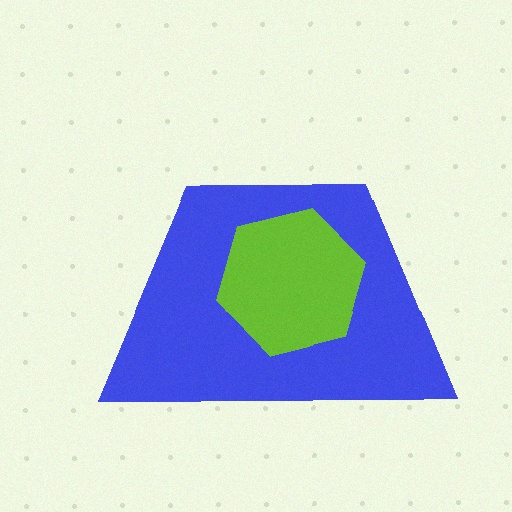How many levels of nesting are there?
2.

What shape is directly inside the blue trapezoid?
The lime hexagon.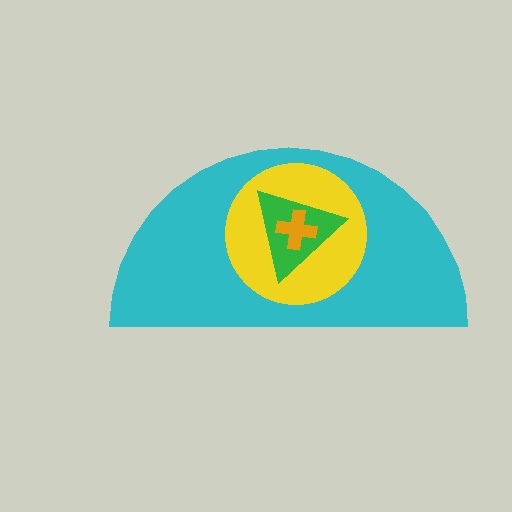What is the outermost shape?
The cyan semicircle.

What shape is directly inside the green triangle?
The orange cross.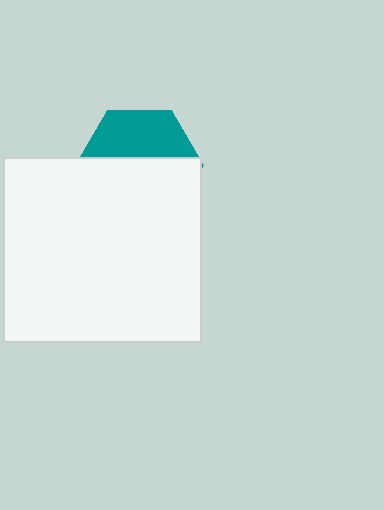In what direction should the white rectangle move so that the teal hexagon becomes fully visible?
The white rectangle should move down. That is the shortest direction to clear the overlap and leave the teal hexagon fully visible.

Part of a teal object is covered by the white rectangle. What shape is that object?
It is a hexagon.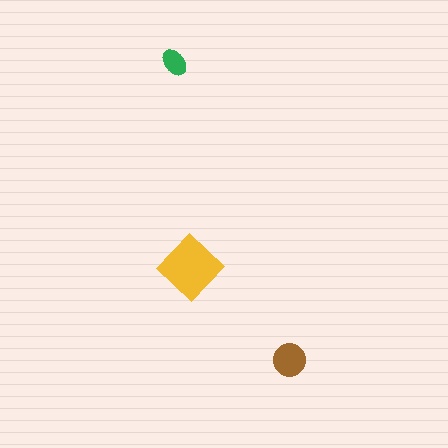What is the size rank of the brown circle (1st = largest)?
2nd.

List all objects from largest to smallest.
The yellow diamond, the brown circle, the green ellipse.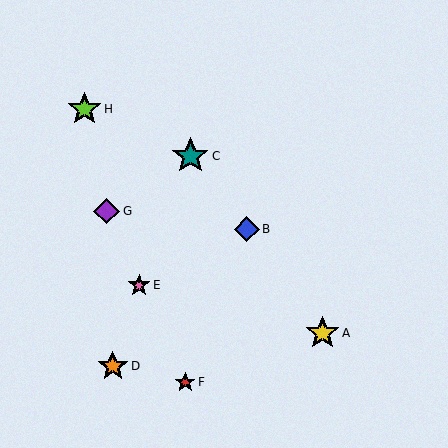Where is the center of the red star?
The center of the red star is at (185, 382).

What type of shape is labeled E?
Shape E is a pink star.